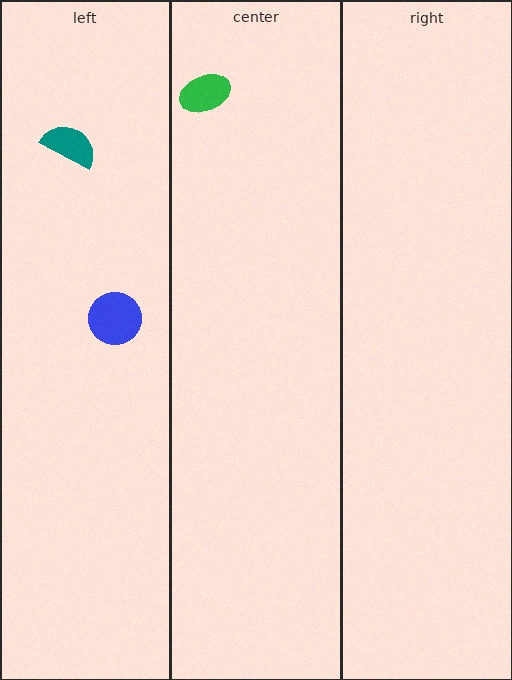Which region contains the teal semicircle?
The left region.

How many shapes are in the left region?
2.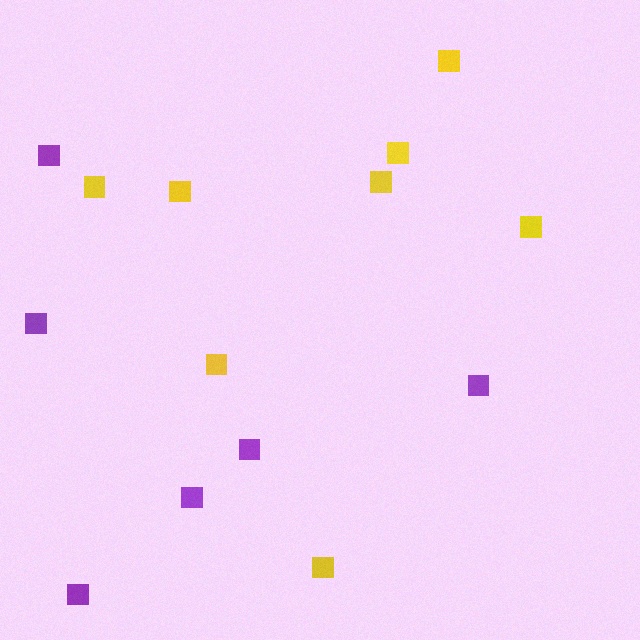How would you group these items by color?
There are 2 groups: one group of purple squares (6) and one group of yellow squares (8).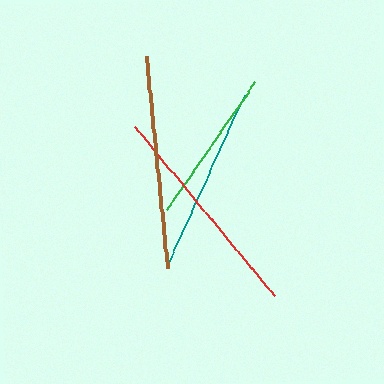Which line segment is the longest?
The red line is the longest at approximately 219 pixels.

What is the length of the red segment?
The red segment is approximately 219 pixels long.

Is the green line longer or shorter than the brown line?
The brown line is longer than the green line.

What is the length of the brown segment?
The brown segment is approximately 213 pixels long.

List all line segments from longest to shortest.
From longest to shortest: red, brown, teal, green.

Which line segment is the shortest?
The green line is the shortest at approximately 155 pixels.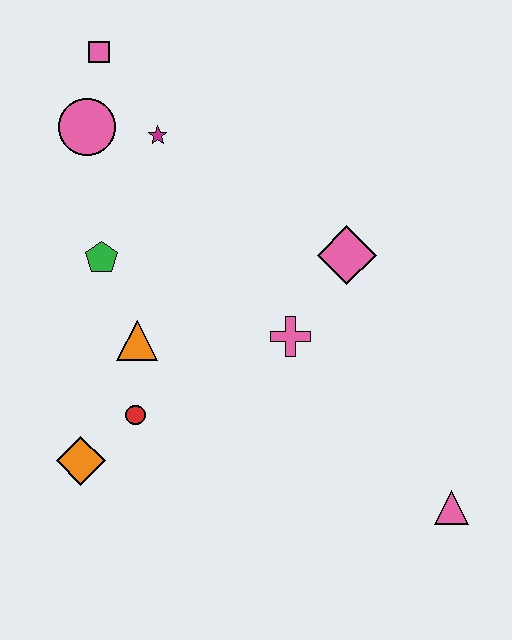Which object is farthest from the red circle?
The pink square is farthest from the red circle.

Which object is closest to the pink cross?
The pink diamond is closest to the pink cross.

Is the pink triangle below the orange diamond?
Yes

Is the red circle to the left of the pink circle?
No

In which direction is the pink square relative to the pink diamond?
The pink square is to the left of the pink diamond.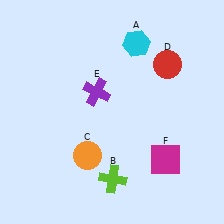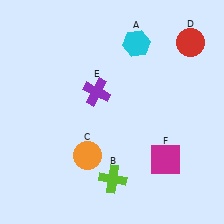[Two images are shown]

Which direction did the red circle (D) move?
The red circle (D) moved right.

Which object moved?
The red circle (D) moved right.